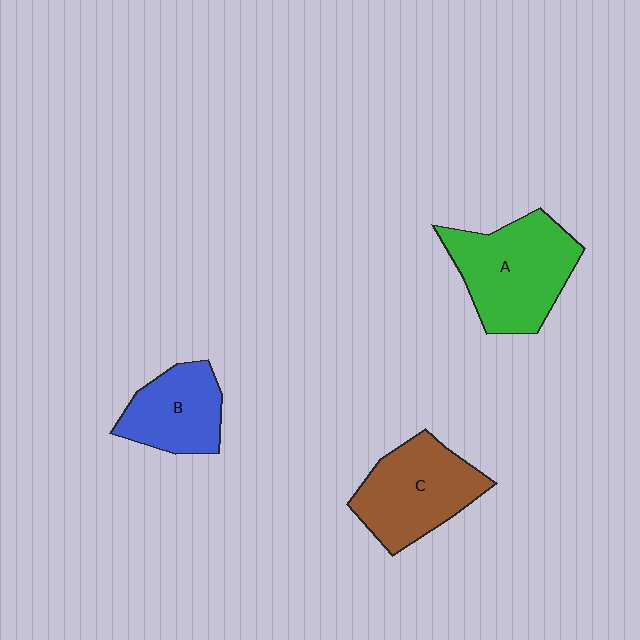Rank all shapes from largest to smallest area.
From largest to smallest: A (green), C (brown), B (blue).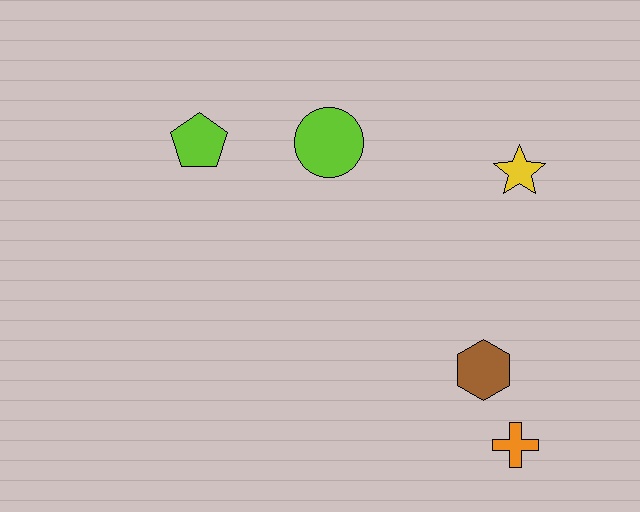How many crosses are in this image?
There is 1 cross.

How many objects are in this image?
There are 5 objects.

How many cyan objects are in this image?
There are no cyan objects.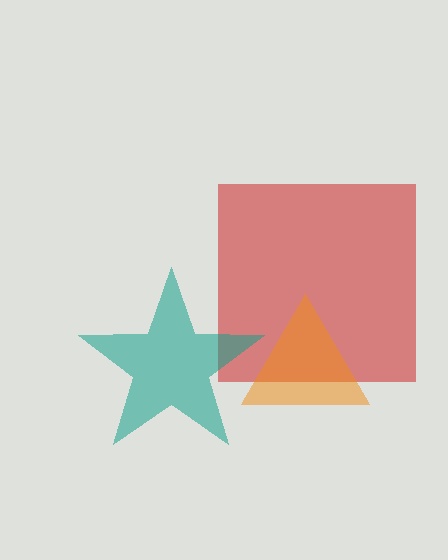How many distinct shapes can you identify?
There are 3 distinct shapes: a red square, a teal star, an orange triangle.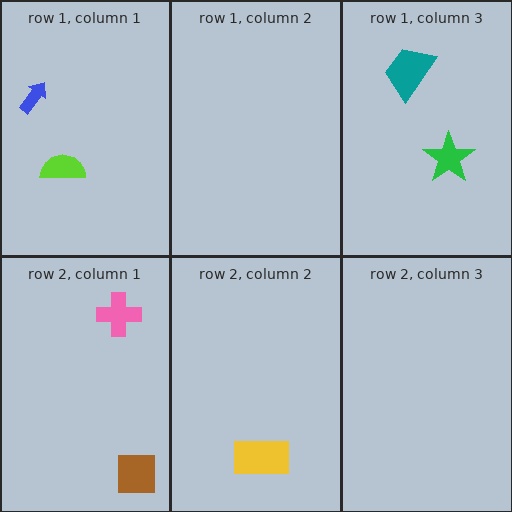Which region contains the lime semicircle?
The row 1, column 1 region.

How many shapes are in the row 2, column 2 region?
1.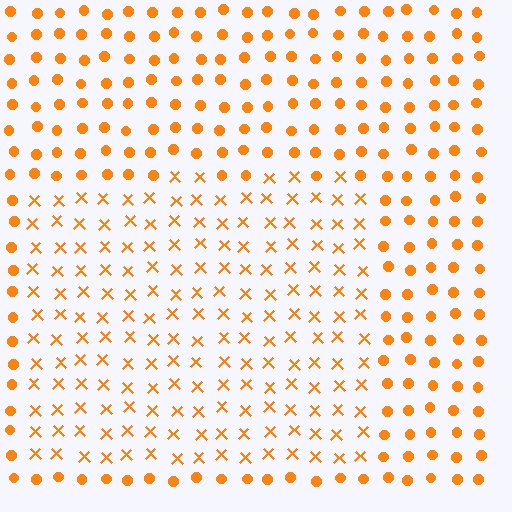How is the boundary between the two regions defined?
The boundary is defined by a change in element shape: X marks inside vs. circles outside. All elements share the same color and spacing.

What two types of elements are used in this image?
The image uses X marks inside the rectangle region and circles outside it.